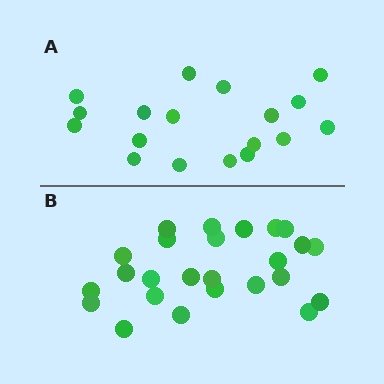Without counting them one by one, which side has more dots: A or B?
Region B (the bottom region) has more dots.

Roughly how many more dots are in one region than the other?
Region B has roughly 8 or so more dots than region A.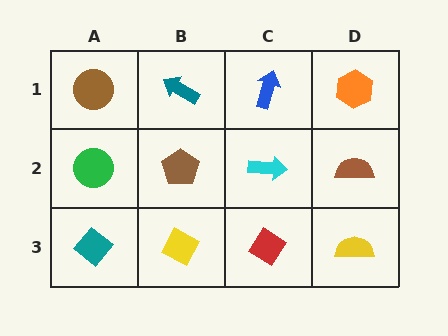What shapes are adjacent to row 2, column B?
A teal arrow (row 1, column B), a yellow diamond (row 3, column B), a green circle (row 2, column A), a cyan arrow (row 2, column C).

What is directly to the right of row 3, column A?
A yellow diamond.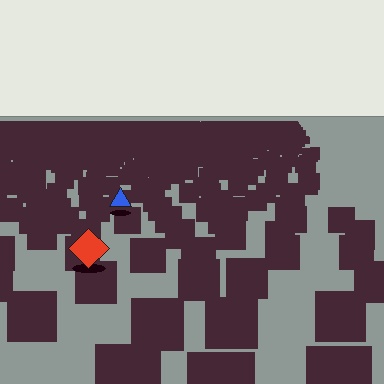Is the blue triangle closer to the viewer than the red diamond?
No. The red diamond is closer — you can tell from the texture gradient: the ground texture is coarser near it.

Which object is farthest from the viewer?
The blue triangle is farthest from the viewer. It appears smaller and the ground texture around it is denser.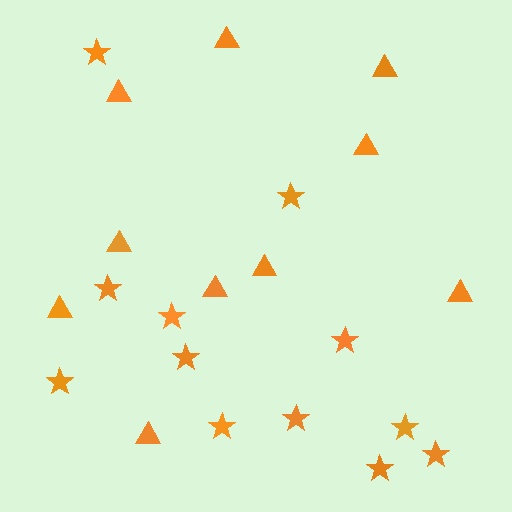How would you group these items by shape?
There are 2 groups: one group of stars (12) and one group of triangles (10).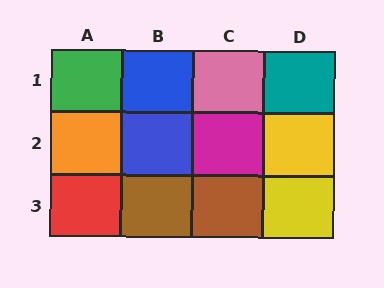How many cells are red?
1 cell is red.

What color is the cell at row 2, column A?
Orange.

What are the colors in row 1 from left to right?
Green, blue, pink, teal.